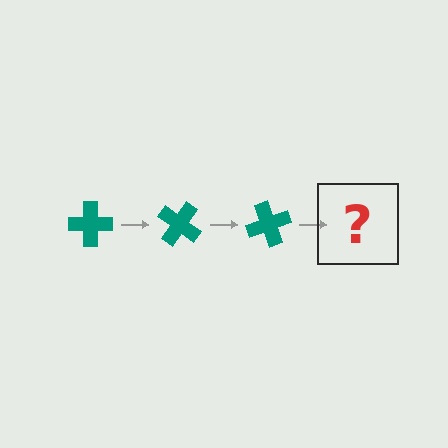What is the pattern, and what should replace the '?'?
The pattern is that the cross rotates 35 degrees each step. The '?' should be a teal cross rotated 105 degrees.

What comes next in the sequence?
The next element should be a teal cross rotated 105 degrees.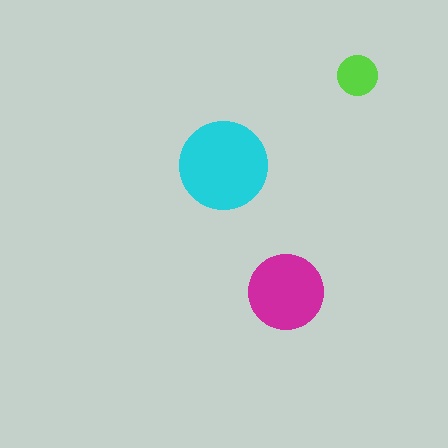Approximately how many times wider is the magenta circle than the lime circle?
About 2 times wider.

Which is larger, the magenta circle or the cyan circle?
The cyan one.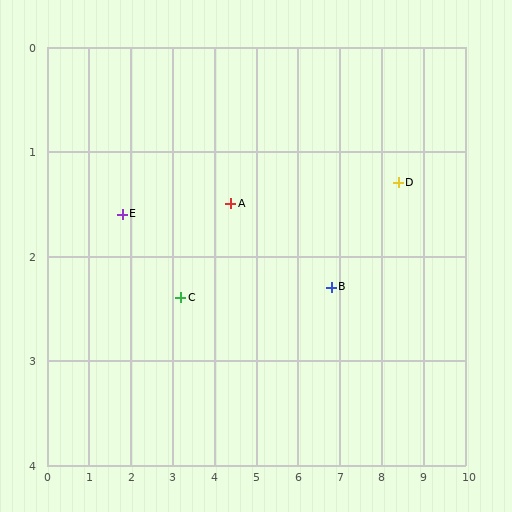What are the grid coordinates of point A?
Point A is at approximately (4.4, 1.5).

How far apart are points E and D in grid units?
Points E and D are about 6.6 grid units apart.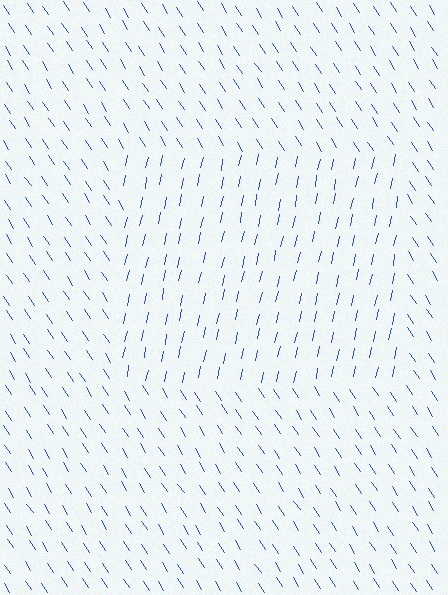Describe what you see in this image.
The image is filled with small blue line segments. A rectangle region in the image has lines oriented differently from the surrounding lines, creating a visible texture boundary.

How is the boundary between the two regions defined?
The boundary is defined purely by a change in line orientation (approximately 45 degrees difference). All lines are the same color and thickness.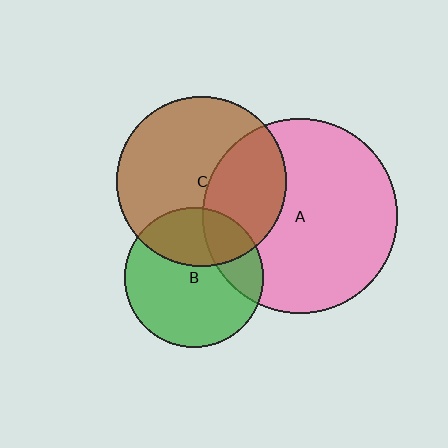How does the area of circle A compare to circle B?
Approximately 2.0 times.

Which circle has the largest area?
Circle A (pink).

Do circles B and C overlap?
Yes.